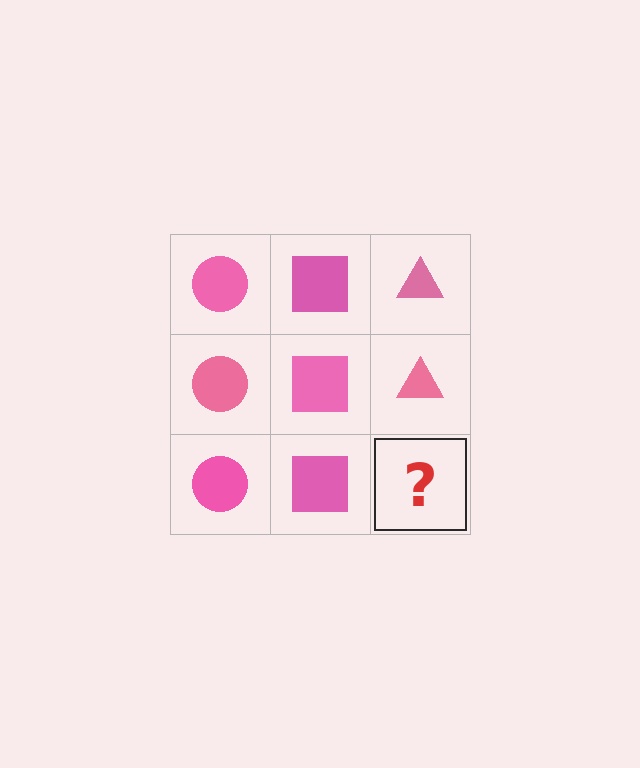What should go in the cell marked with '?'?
The missing cell should contain a pink triangle.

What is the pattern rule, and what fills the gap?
The rule is that each column has a consistent shape. The gap should be filled with a pink triangle.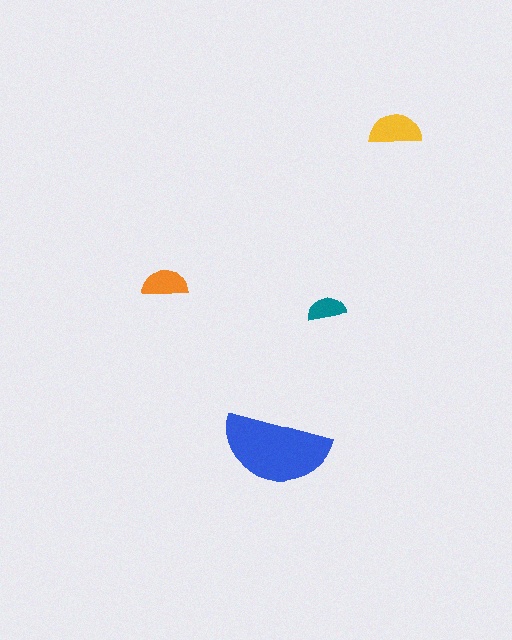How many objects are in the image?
There are 4 objects in the image.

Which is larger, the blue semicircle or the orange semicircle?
The blue one.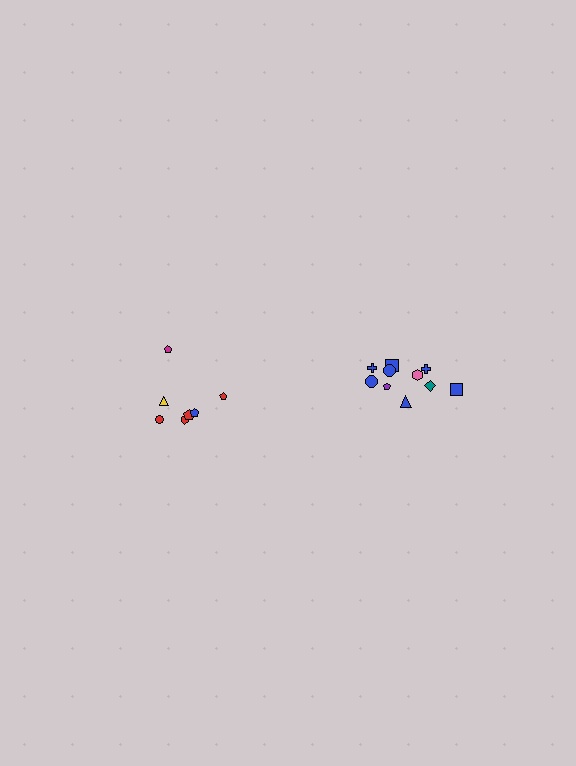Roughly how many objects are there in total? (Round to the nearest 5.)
Roughly 15 objects in total.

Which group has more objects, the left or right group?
The right group.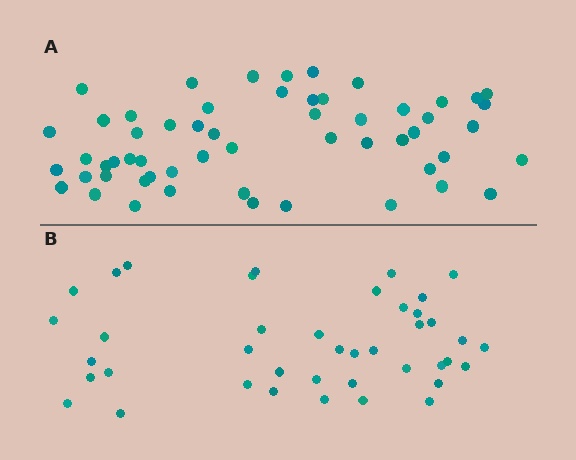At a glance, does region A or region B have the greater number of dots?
Region A (the top region) has more dots.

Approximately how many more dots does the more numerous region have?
Region A has approximately 15 more dots than region B.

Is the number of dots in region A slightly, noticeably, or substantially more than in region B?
Region A has noticeably more, but not dramatically so. The ratio is roughly 1.4 to 1.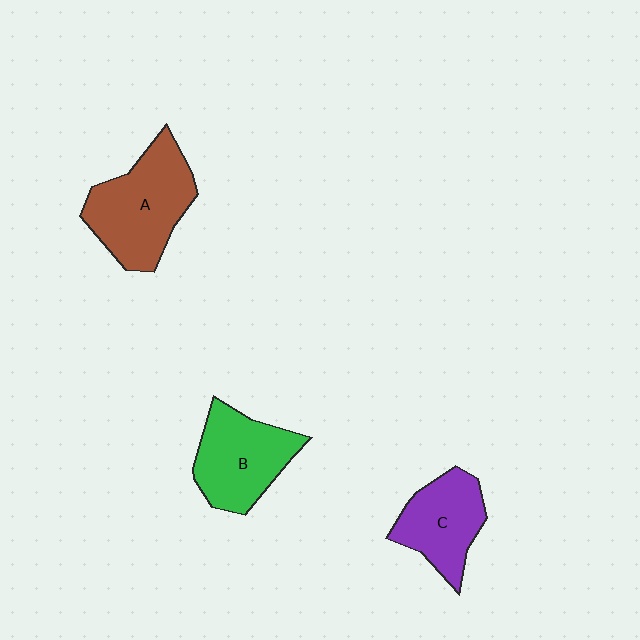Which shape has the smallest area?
Shape C (purple).